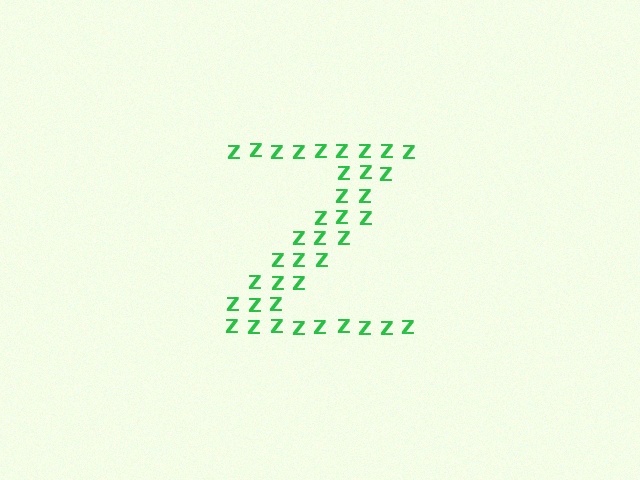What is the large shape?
The large shape is the letter Z.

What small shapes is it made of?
It is made of small letter Z's.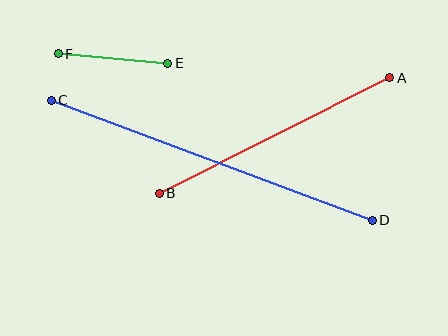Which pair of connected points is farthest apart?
Points C and D are farthest apart.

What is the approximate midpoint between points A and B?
The midpoint is at approximately (274, 136) pixels.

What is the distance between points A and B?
The distance is approximately 257 pixels.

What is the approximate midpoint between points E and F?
The midpoint is at approximately (113, 58) pixels.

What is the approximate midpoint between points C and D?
The midpoint is at approximately (212, 160) pixels.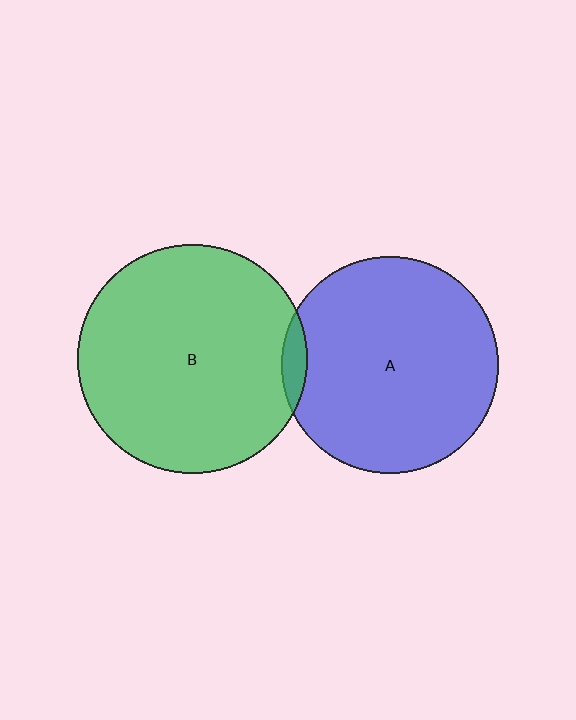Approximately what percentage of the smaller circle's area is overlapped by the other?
Approximately 5%.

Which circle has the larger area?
Circle B (green).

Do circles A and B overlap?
Yes.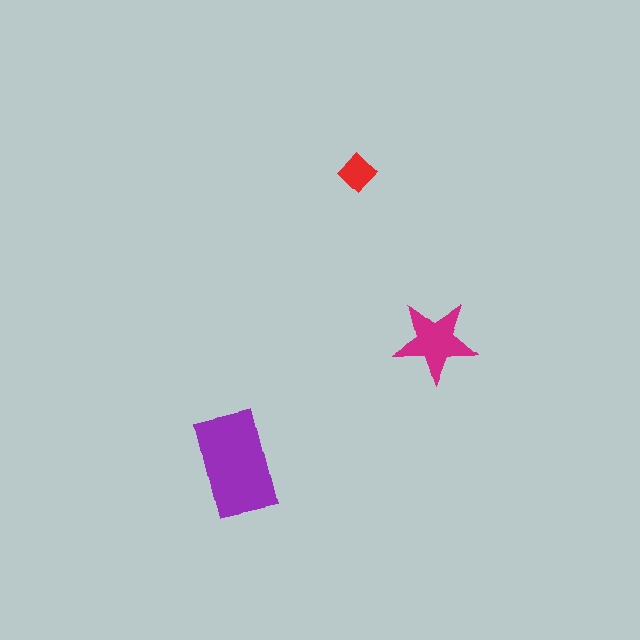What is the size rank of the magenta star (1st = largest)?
2nd.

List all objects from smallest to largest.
The red diamond, the magenta star, the purple rectangle.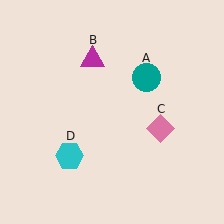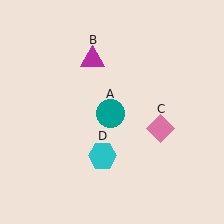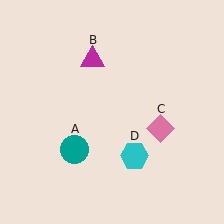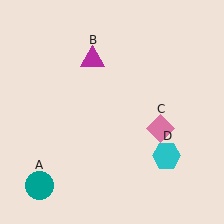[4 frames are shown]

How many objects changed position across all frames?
2 objects changed position: teal circle (object A), cyan hexagon (object D).